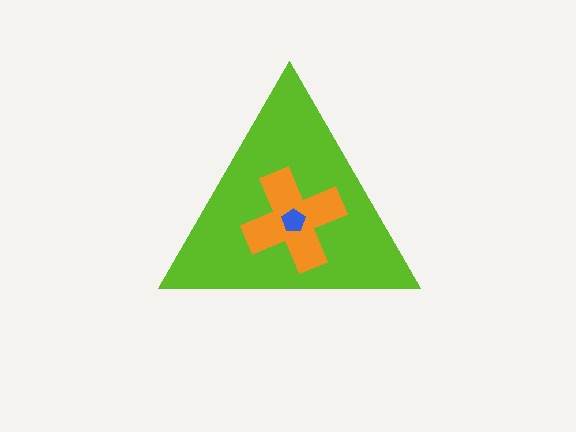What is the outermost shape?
The lime triangle.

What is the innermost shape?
The blue pentagon.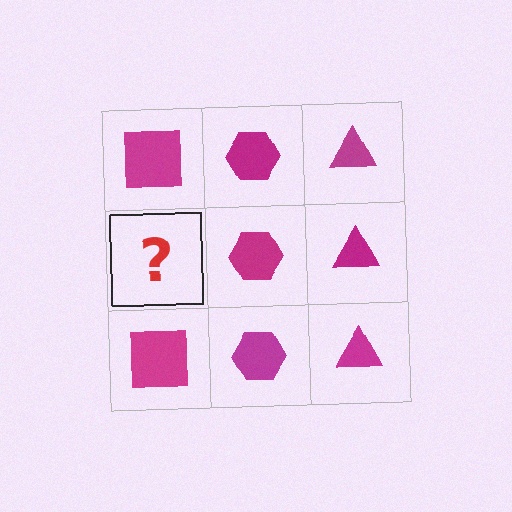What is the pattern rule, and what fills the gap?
The rule is that each column has a consistent shape. The gap should be filled with a magenta square.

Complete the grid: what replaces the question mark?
The question mark should be replaced with a magenta square.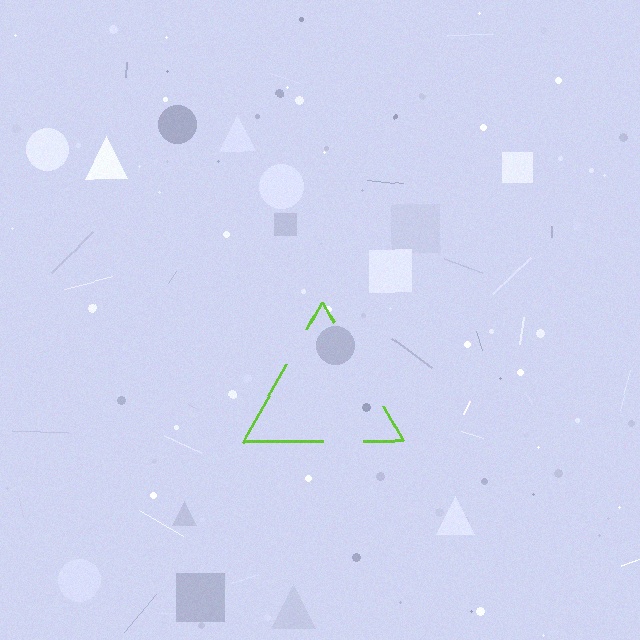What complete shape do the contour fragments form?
The contour fragments form a triangle.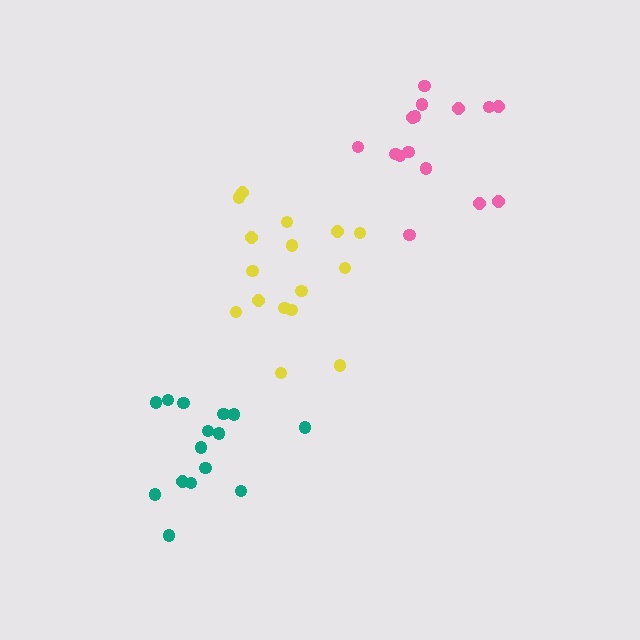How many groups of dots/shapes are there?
There are 3 groups.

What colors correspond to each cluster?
The clusters are colored: pink, teal, yellow.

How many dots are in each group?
Group 1: 15 dots, Group 2: 15 dots, Group 3: 16 dots (46 total).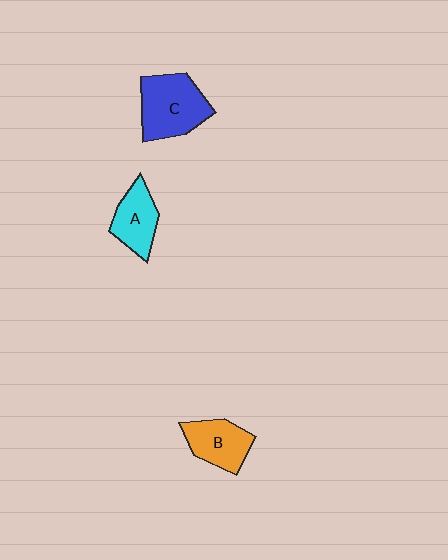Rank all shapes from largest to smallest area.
From largest to smallest: C (blue), B (orange), A (cyan).